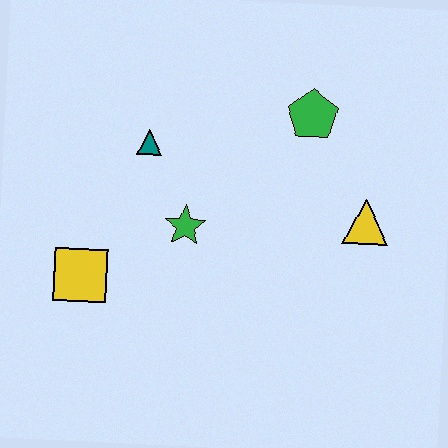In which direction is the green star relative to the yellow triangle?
The green star is to the left of the yellow triangle.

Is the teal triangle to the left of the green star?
Yes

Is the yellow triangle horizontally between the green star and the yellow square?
No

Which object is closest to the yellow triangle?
The green pentagon is closest to the yellow triangle.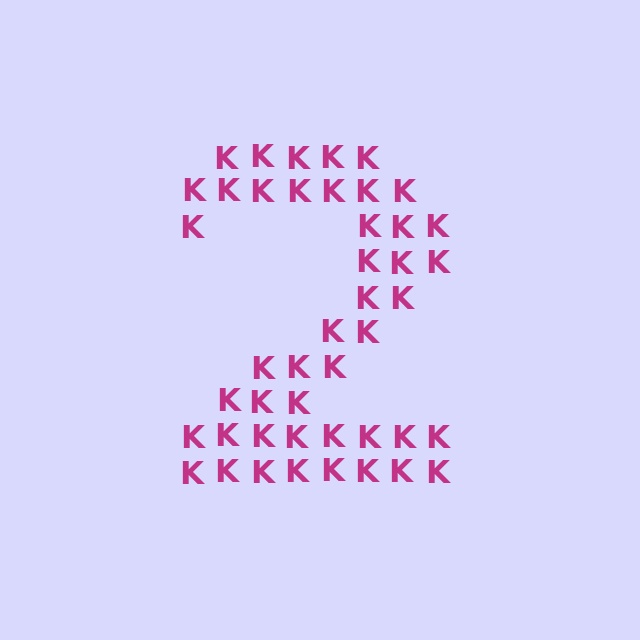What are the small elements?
The small elements are letter K's.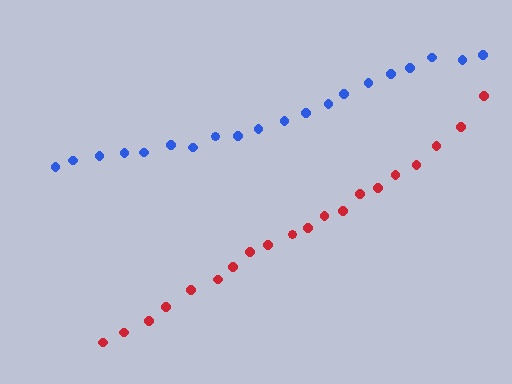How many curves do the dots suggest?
There are 2 distinct paths.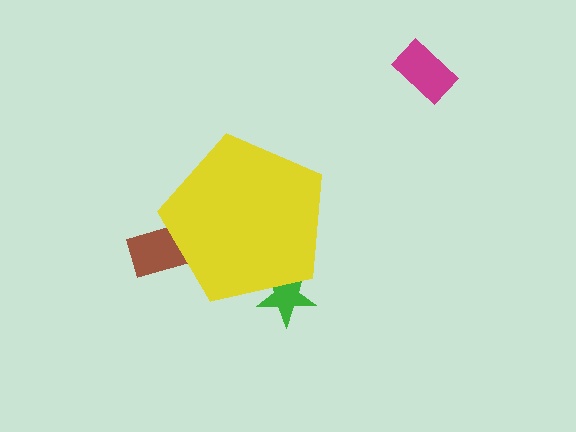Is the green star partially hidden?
Yes, the green star is partially hidden behind the yellow pentagon.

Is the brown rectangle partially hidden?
Yes, the brown rectangle is partially hidden behind the yellow pentagon.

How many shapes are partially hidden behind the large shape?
2 shapes are partially hidden.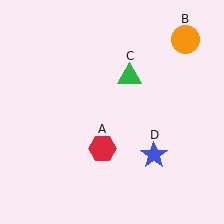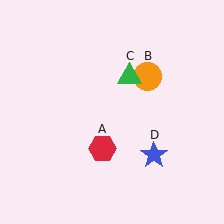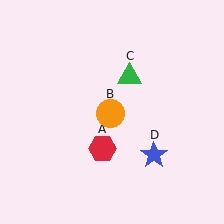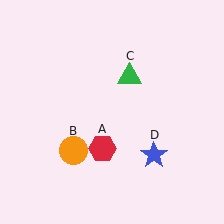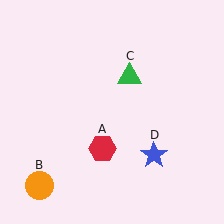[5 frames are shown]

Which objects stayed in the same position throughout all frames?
Red hexagon (object A) and green triangle (object C) and blue star (object D) remained stationary.